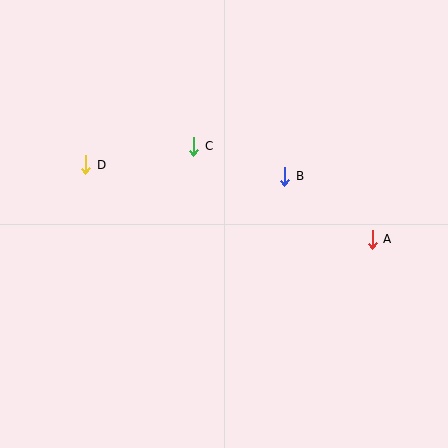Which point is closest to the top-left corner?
Point D is closest to the top-left corner.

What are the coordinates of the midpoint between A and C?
The midpoint between A and C is at (283, 193).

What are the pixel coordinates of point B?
Point B is at (285, 177).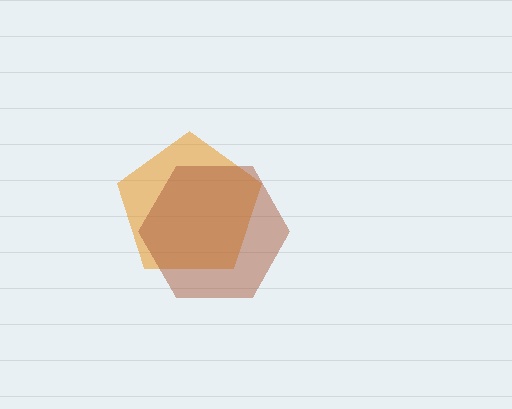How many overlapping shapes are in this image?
There are 2 overlapping shapes in the image.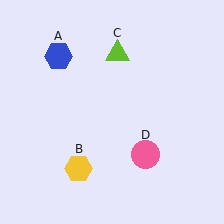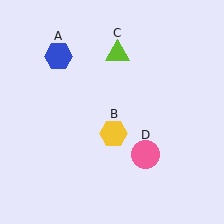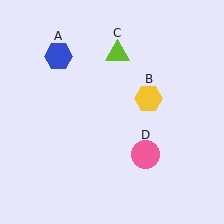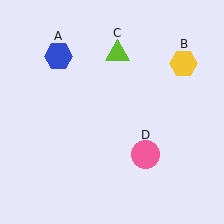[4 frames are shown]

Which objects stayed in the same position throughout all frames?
Blue hexagon (object A) and lime triangle (object C) and pink circle (object D) remained stationary.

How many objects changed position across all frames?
1 object changed position: yellow hexagon (object B).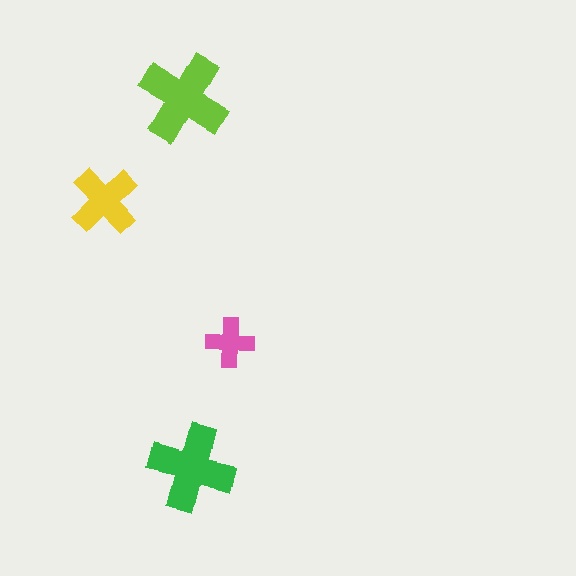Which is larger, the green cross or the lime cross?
The lime one.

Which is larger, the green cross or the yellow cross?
The green one.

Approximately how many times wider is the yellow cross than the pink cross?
About 1.5 times wider.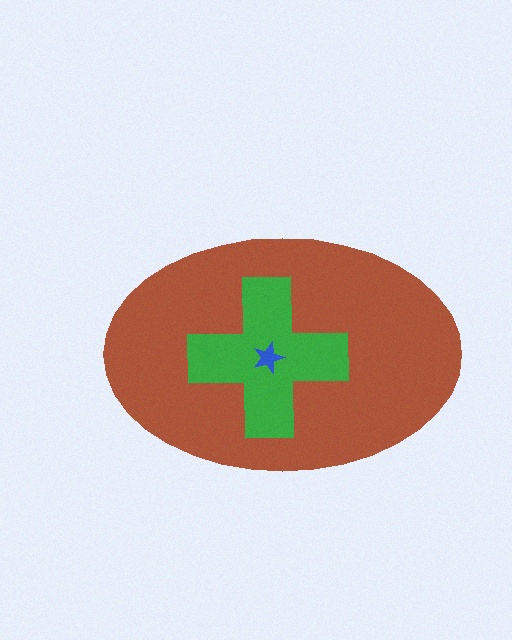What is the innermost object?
The blue star.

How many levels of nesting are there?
3.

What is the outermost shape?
The brown ellipse.